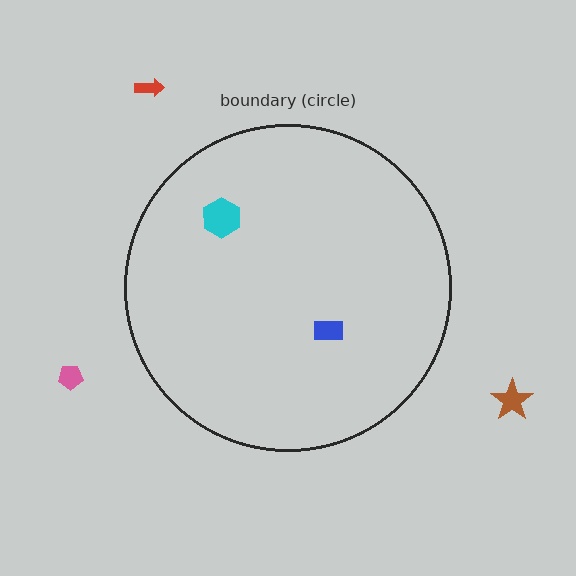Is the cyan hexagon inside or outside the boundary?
Inside.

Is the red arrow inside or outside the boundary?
Outside.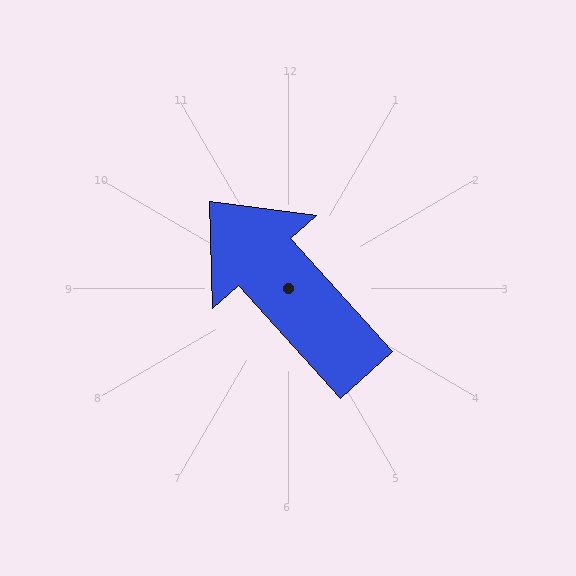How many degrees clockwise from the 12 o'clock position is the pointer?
Approximately 318 degrees.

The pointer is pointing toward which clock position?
Roughly 11 o'clock.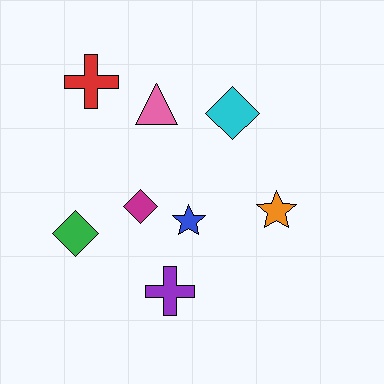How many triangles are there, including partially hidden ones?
There is 1 triangle.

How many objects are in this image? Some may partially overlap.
There are 8 objects.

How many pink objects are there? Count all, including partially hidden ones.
There is 1 pink object.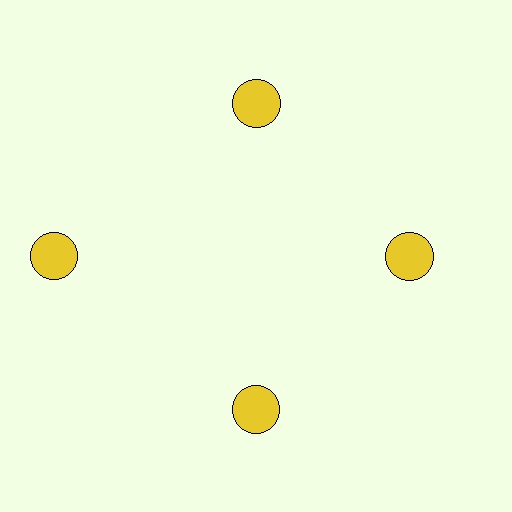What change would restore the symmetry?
The symmetry would be restored by moving it inward, back onto the ring so that all 4 circles sit at equal angles and equal distance from the center.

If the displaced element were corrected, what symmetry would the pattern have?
It would have 4-fold rotational symmetry — the pattern would map onto itself every 90 degrees.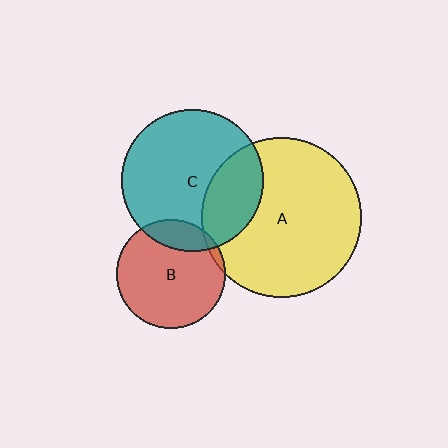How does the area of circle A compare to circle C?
Approximately 1.3 times.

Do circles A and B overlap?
Yes.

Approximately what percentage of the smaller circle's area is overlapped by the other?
Approximately 5%.